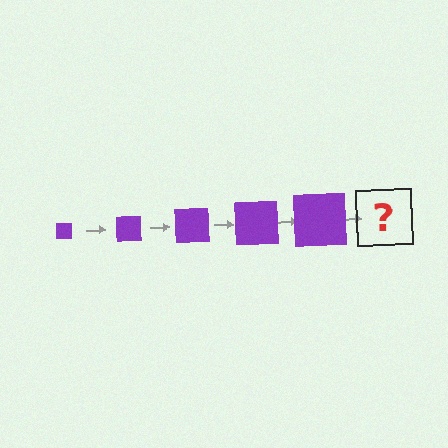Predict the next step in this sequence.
The next step is a purple square, larger than the previous one.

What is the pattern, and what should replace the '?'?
The pattern is that the square gets progressively larger each step. The '?' should be a purple square, larger than the previous one.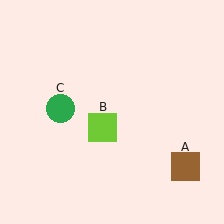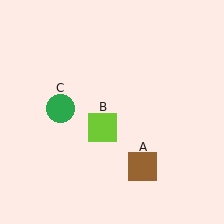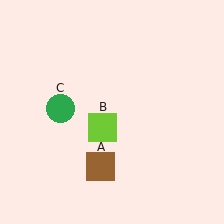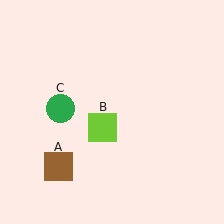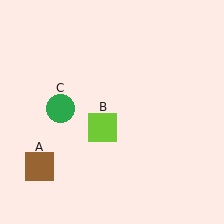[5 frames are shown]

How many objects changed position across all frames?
1 object changed position: brown square (object A).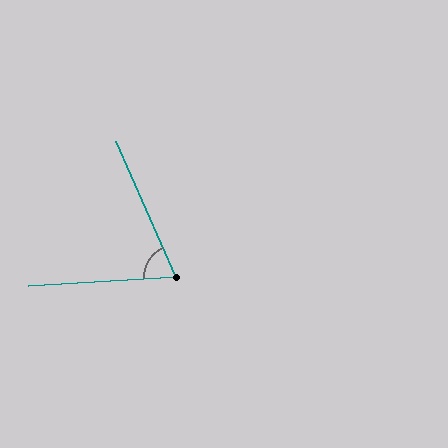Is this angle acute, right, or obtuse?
It is acute.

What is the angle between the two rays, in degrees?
Approximately 69 degrees.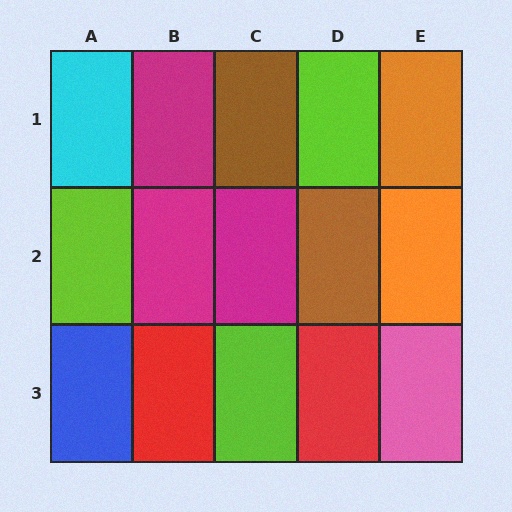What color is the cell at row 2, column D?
Brown.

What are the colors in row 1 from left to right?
Cyan, magenta, brown, lime, orange.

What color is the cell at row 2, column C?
Magenta.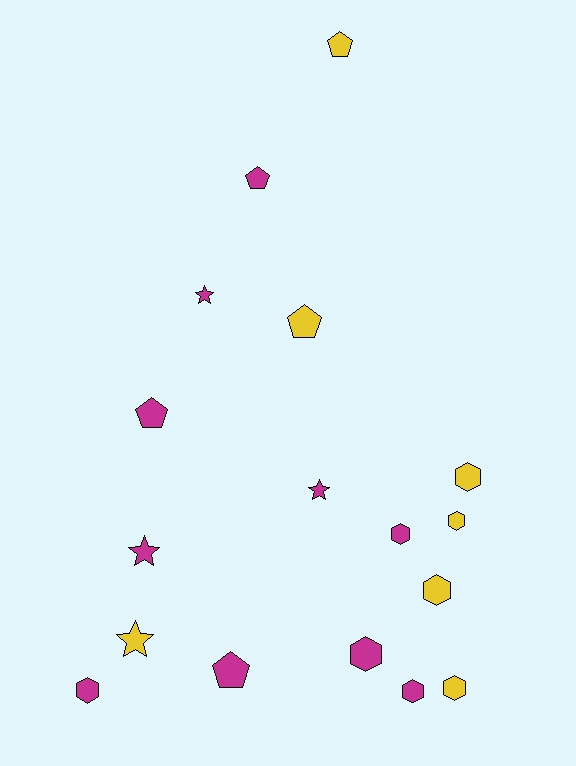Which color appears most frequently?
Magenta, with 10 objects.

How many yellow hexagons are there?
There are 4 yellow hexagons.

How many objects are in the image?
There are 17 objects.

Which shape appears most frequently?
Hexagon, with 8 objects.